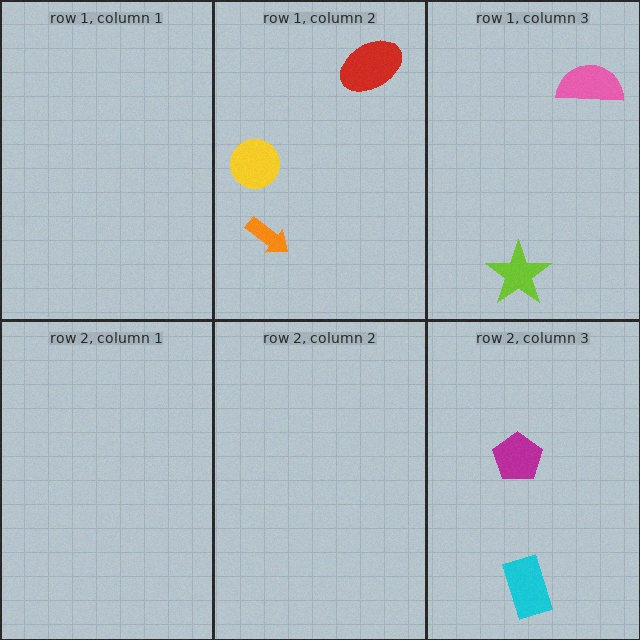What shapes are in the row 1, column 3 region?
The pink semicircle, the lime star.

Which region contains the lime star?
The row 1, column 3 region.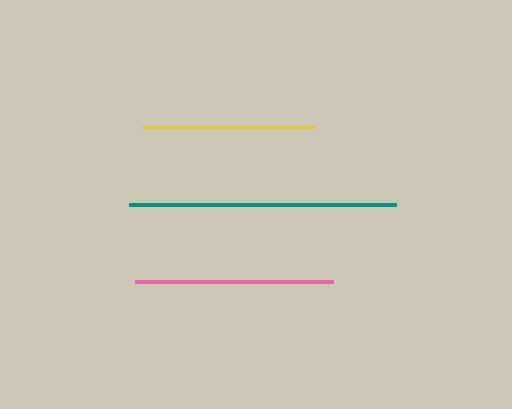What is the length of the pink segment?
The pink segment is approximately 197 pixels long.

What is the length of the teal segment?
The teal segment is approximately 267 pixels long.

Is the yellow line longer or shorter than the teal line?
The teal line is longer than the yellow line.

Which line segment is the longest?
The teal line is the longest at approximately 267 pixels.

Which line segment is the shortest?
The yellow line is the shortest at approximately 172 pixels.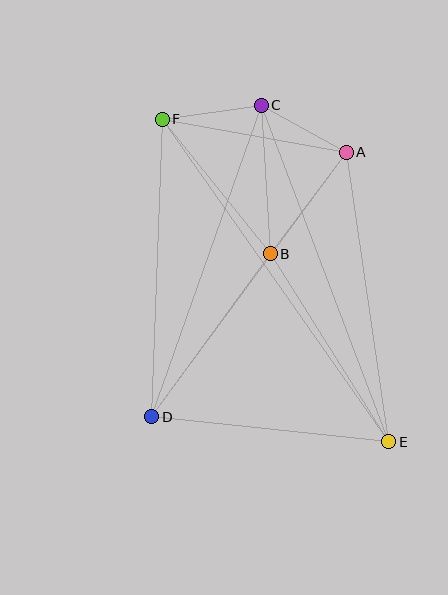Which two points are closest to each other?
Points A and C are closest to each other.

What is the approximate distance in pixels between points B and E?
The distance between B and E is approximately 222 pixels.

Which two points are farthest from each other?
Points E and F are farthest from each other.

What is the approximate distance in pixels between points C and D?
The distance between C and D is approximately 330 pixels.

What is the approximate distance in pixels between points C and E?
The distance between C and E is approximately 360 pixels.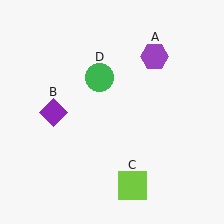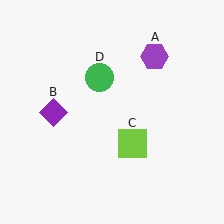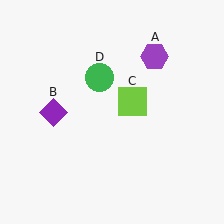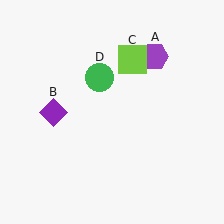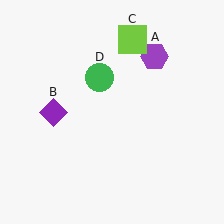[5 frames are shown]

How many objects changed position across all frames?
1 object changed position: lime square (object C).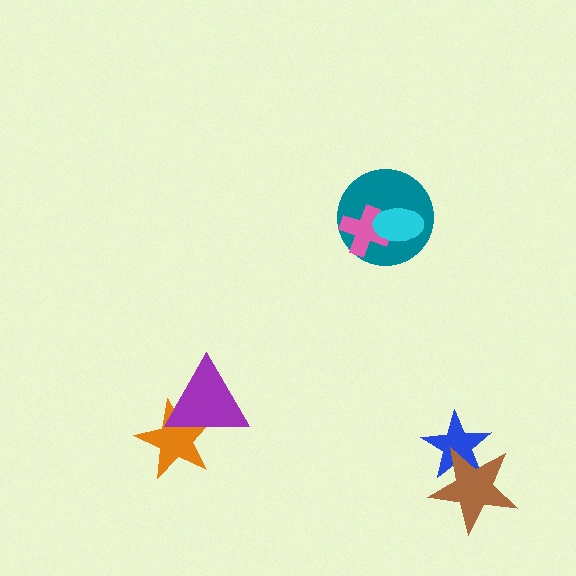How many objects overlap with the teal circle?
2 objects overlap with the teal circle.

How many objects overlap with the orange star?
1 object overlaps with the orange star.